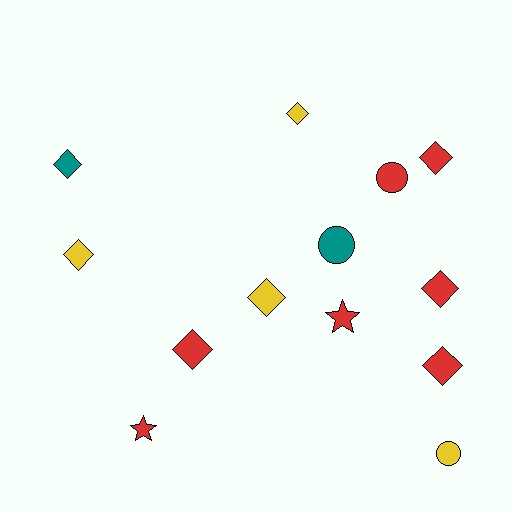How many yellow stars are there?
There are no yellow stars.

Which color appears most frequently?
Red, with 7 objects.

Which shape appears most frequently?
Diamond, with 8 objects.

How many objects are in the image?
There are 13 objects.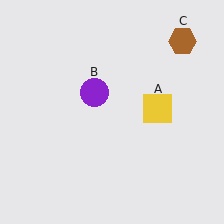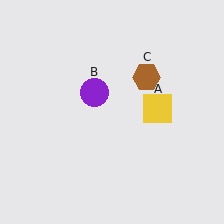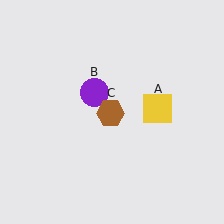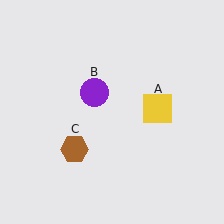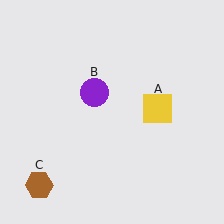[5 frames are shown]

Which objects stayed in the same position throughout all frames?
Yellow square (object A) and purple circle (object B) remained stationary.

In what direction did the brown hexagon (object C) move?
The brown hexagon (object C) moved down and to the left.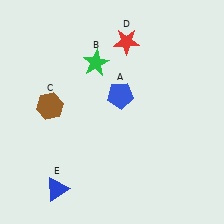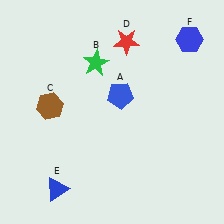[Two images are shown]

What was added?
A blue hexagon (F) was added in Image 2.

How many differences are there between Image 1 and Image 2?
There is 1 difference between the two images.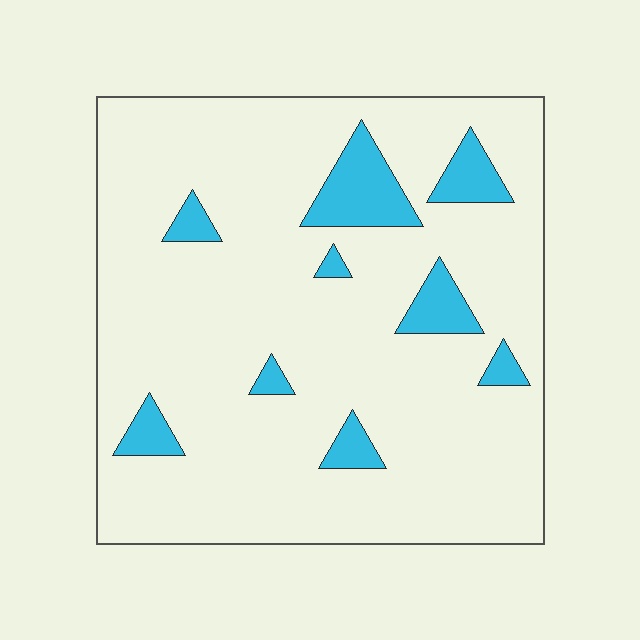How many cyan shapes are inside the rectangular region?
9.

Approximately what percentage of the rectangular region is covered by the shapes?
Approximately 10%.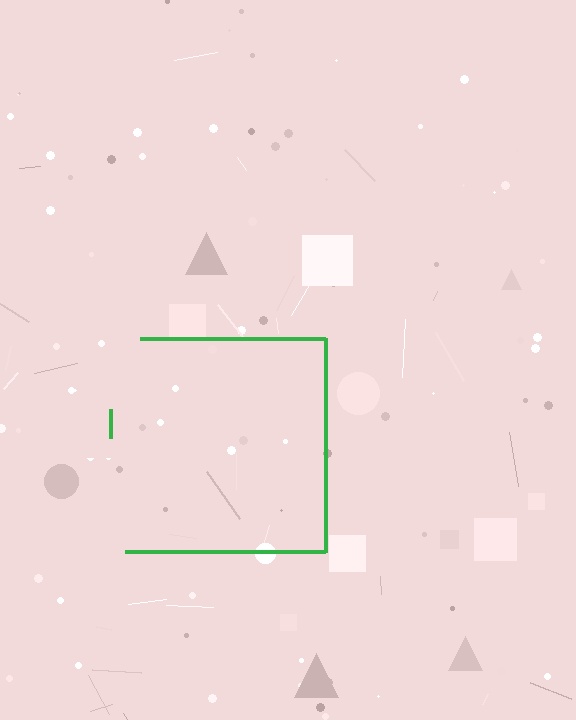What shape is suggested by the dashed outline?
The dashed outline suggests a square.